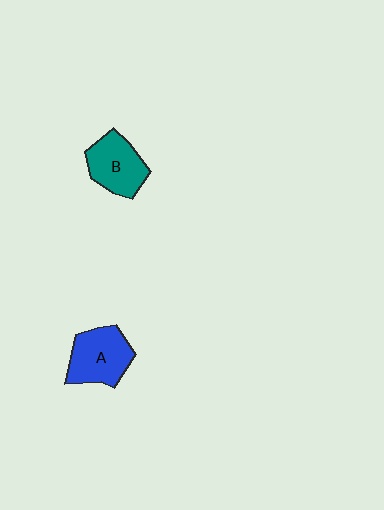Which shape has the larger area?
Shape A (blue).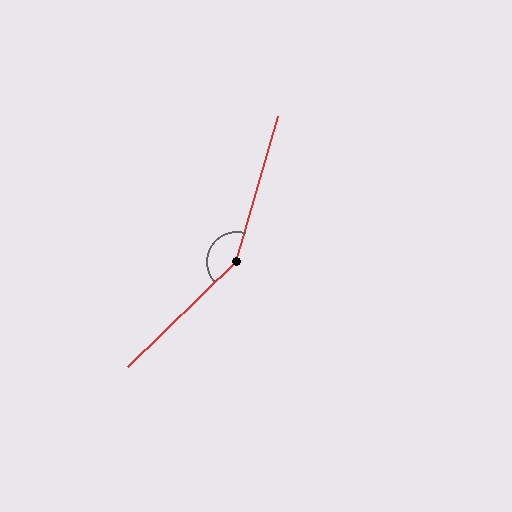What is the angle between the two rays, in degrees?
Approximately 150 degrees.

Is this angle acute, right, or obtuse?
It is obtuse.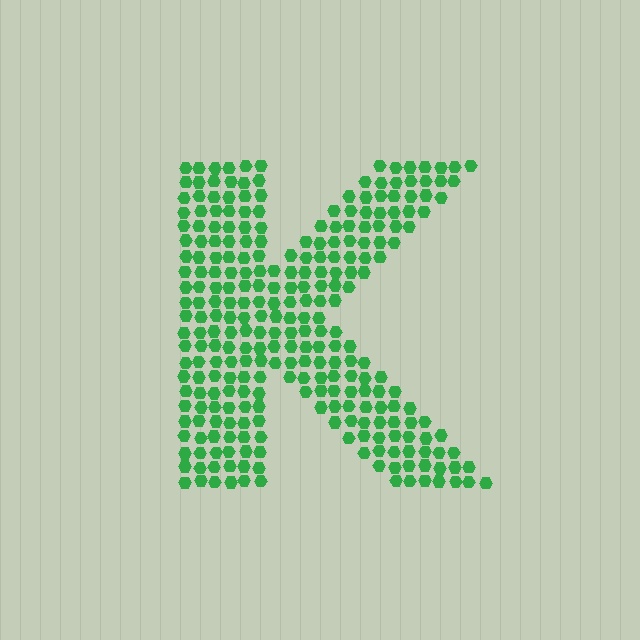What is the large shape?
The large shape is the letter K.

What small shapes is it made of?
It is made of small hexagons.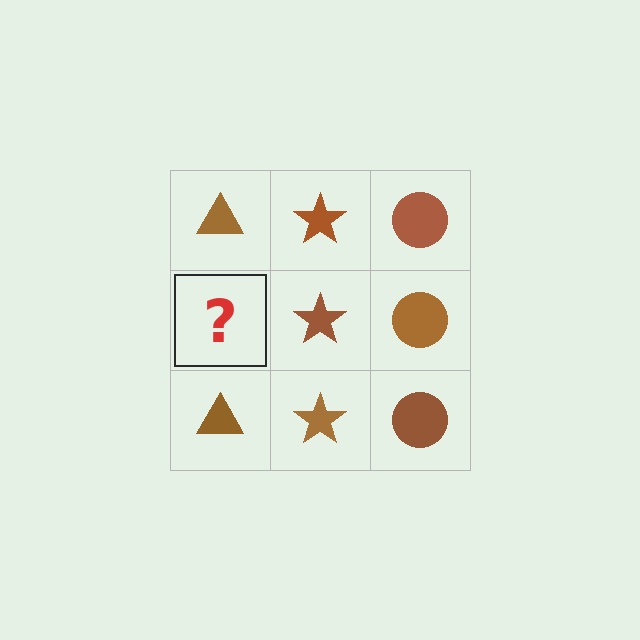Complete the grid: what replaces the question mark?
The question mark should be replaced with a brown triangle.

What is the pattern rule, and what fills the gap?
The rule is that each column has a consistent shape. The gap should be filled with a brown triangle.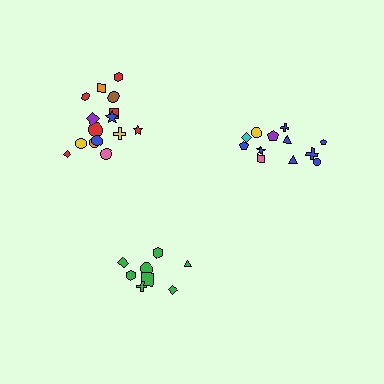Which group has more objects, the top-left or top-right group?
The top-left group.